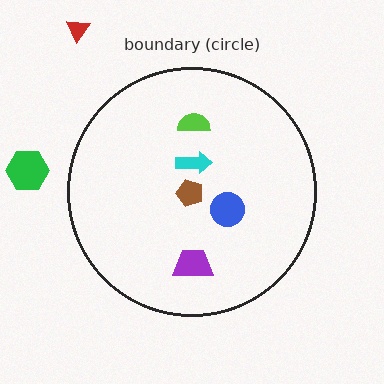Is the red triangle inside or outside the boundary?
Outside.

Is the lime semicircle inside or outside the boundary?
Inside.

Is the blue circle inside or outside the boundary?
Inside.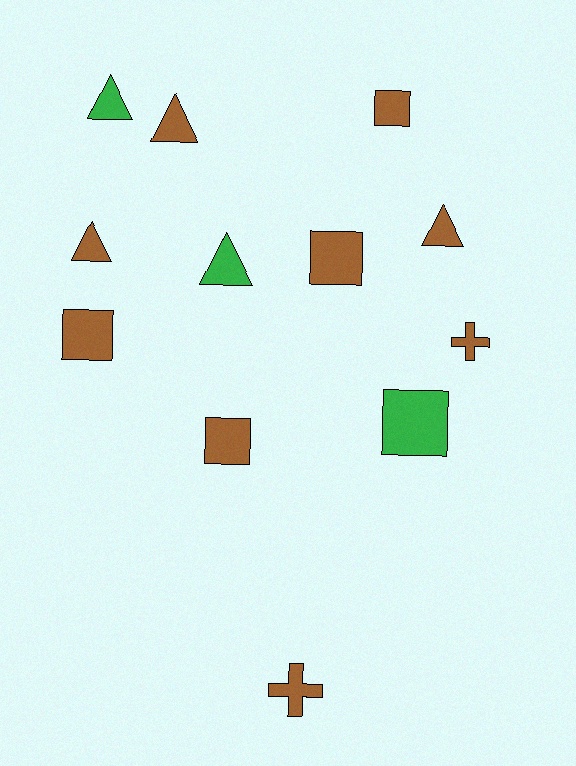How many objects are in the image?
There are 12 objects.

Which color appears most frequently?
Brown, with 9 objects.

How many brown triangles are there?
There are 3 brown triangles.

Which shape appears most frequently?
Square, with 5 objects.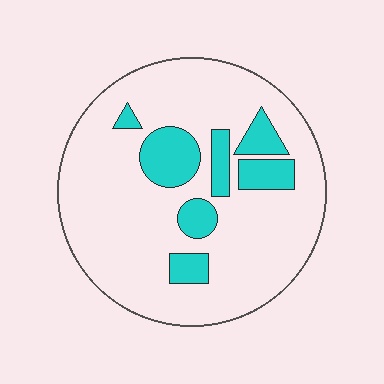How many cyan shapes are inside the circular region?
7.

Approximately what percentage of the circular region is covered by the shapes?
Approximately 20%.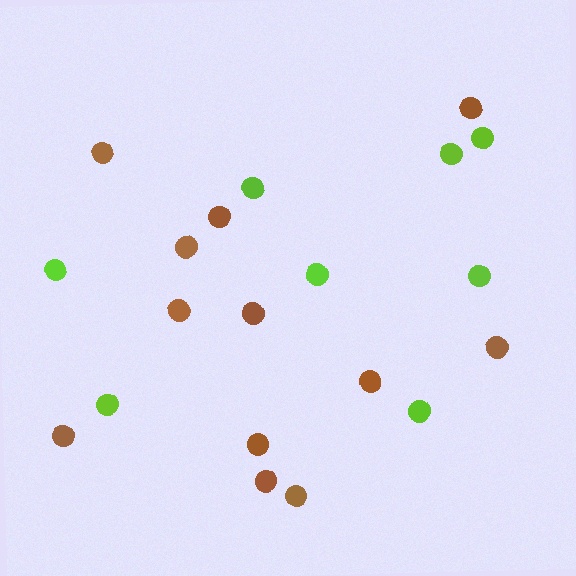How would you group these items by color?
There are 2 groups: one group of lime circles (8) and one group of brown circles (12).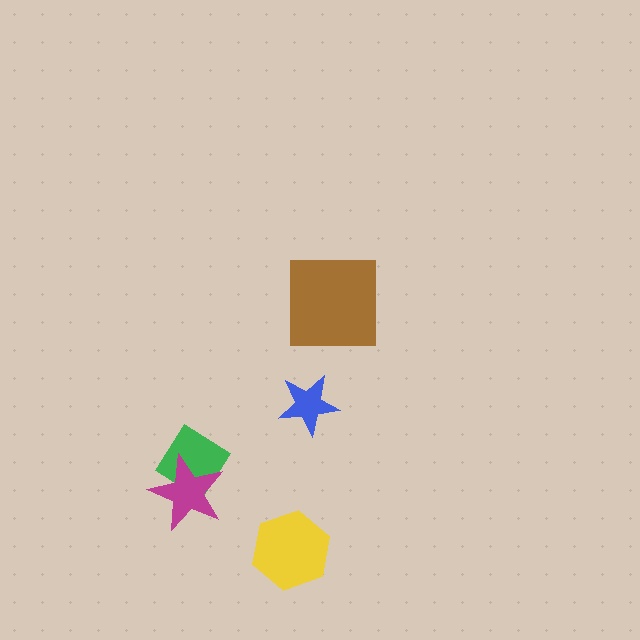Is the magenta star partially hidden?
No, no other shape covers it.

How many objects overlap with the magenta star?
1 object overlaps with the magenta star.